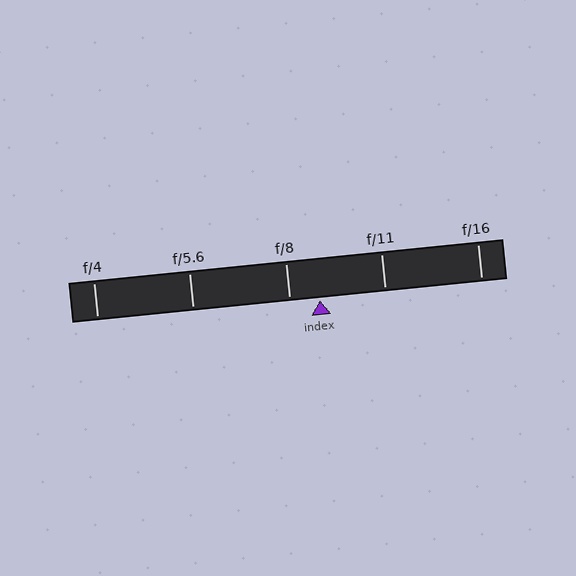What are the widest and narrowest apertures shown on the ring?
The widest aperture shown is f/4 and the narrowest is f/16.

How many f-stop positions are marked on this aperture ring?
There are 5 f-stop positions marked.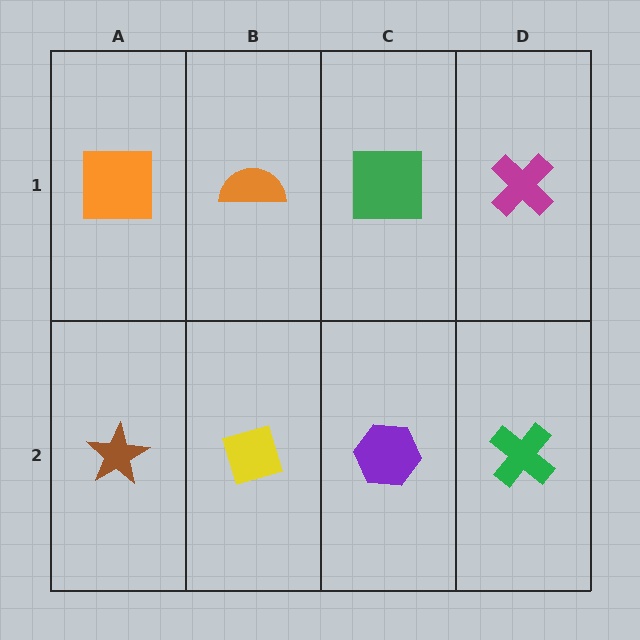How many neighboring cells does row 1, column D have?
2.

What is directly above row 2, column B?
An orange semicircle.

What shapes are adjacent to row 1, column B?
A yellow diamond (row 2, column B), an orange square (row 1, column A), a green square (row 1, column C).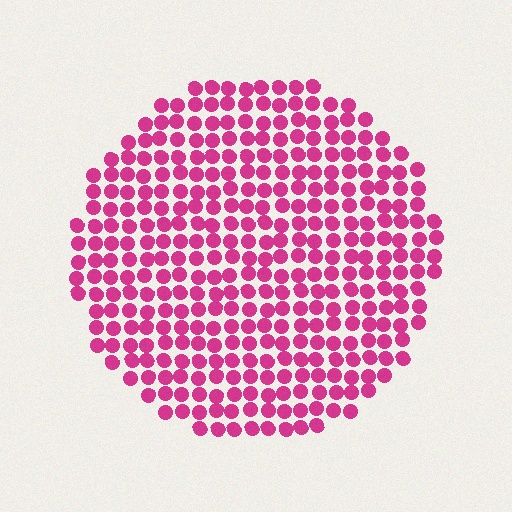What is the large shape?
The large shape is a circle.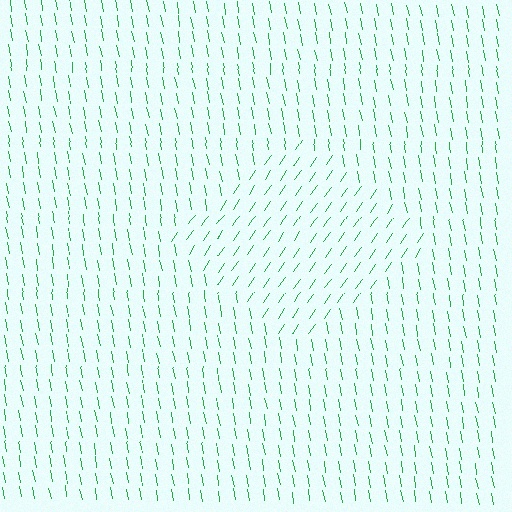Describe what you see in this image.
The image is filled with small green line segments. A diamond region in the image has lines oriented differently from the surrounding lines, creating a visible texture boundary.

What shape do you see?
I see a diamond.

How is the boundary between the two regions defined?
The boundary is defined purely by a change in line orientation (approximately 45 degrees difference). All lines are the same color and thickness.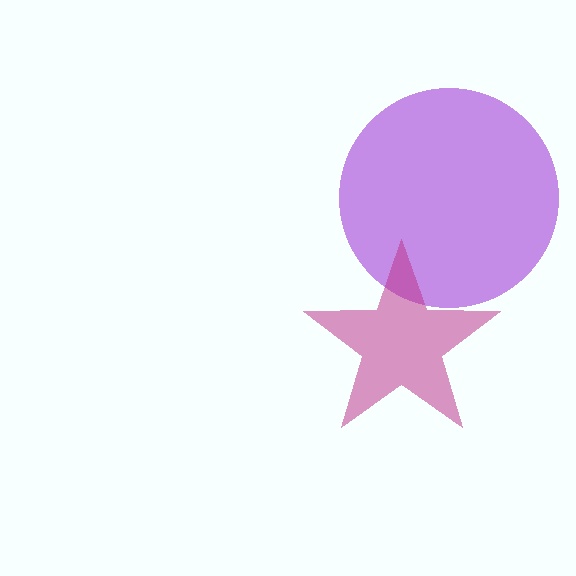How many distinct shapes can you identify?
There are 2 distinct shapes: a purple circle, a magenta star.